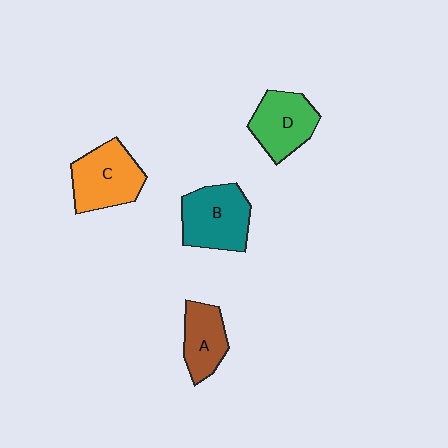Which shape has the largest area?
Shape B (teal).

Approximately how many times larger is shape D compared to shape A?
Approximately 1.2 times.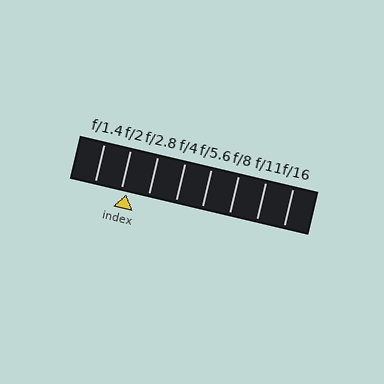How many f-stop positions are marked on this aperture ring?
There are 8 f-stop positions marked.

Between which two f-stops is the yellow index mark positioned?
The index mark is between f/2 and f/2.8.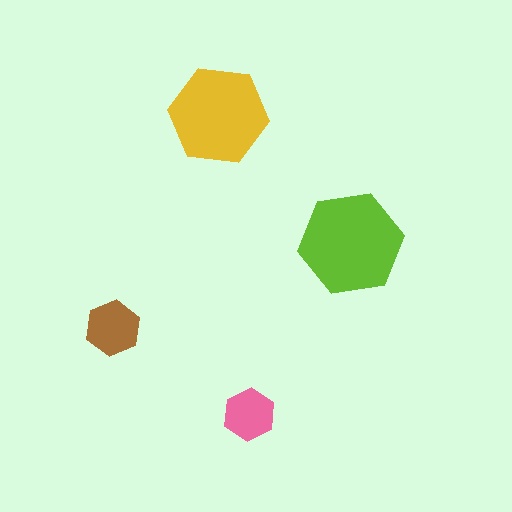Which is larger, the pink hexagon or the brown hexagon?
The brown one.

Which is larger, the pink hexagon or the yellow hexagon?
The yellow one.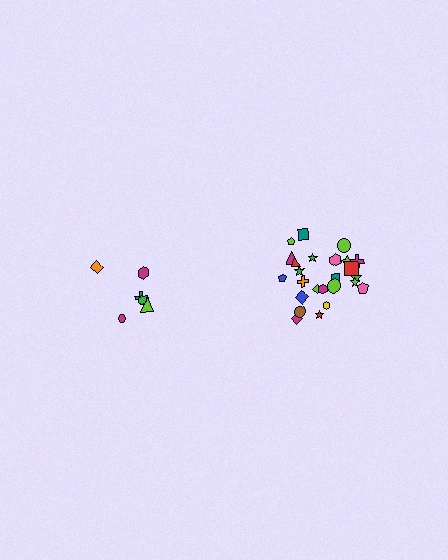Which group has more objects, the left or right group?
The right group.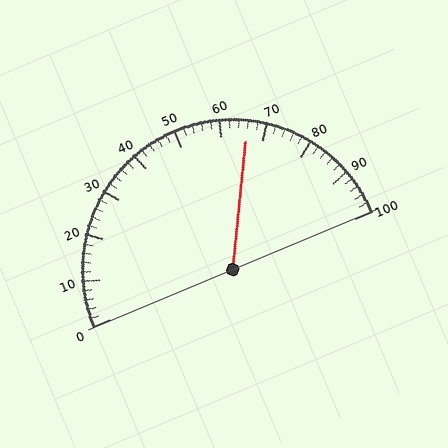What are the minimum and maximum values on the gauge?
The gauge ranges from 0 to 100.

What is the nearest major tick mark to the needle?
The nearest major tick mark is 70.